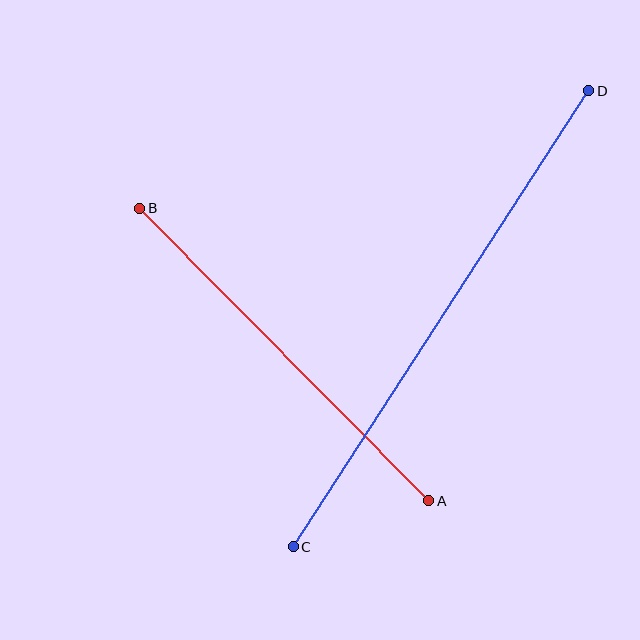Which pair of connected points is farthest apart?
Points C and D are farthest apart.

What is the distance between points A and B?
The distance is approximately 411 pixels.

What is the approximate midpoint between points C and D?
The midpoint is at approximately (441, 319) pixels.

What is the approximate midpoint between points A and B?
The midpoint is at approximately (284, 355) pixels.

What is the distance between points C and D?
The distance is approximately 543 pixels.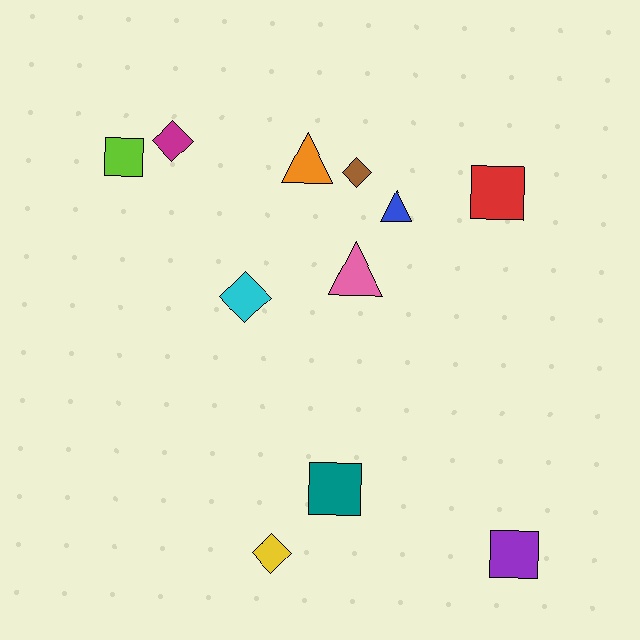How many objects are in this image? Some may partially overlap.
There are 11 objects.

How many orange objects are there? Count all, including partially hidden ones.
There is 1 orange object.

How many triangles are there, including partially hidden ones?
There are 3 triangles.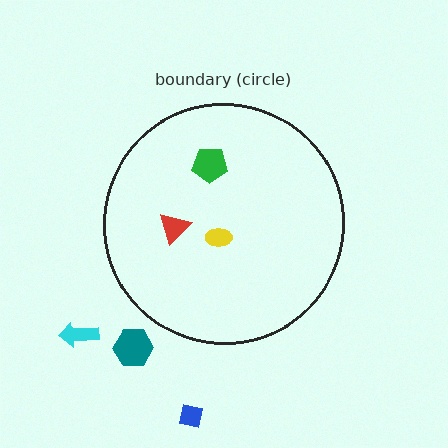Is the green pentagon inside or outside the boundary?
Inside.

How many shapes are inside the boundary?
3 inside, 3 outside.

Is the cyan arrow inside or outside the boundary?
Outside.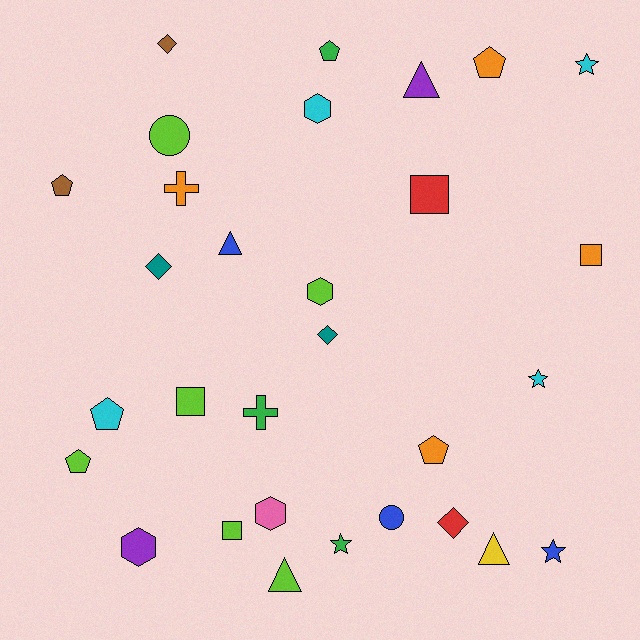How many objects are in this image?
There are 30 objects.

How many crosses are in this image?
There are 2 crosses.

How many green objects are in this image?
There are 3 green objects.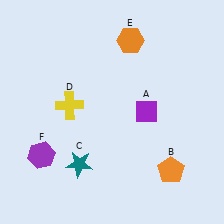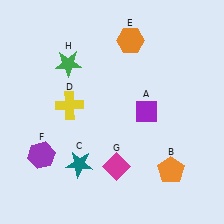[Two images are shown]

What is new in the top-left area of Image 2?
A green star (H) was added in the top-left area of Image 2.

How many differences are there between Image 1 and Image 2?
There are 2 differences between the two images.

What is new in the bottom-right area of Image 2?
A magenta diamond (G) was added in the bottom-right area of Image 2.